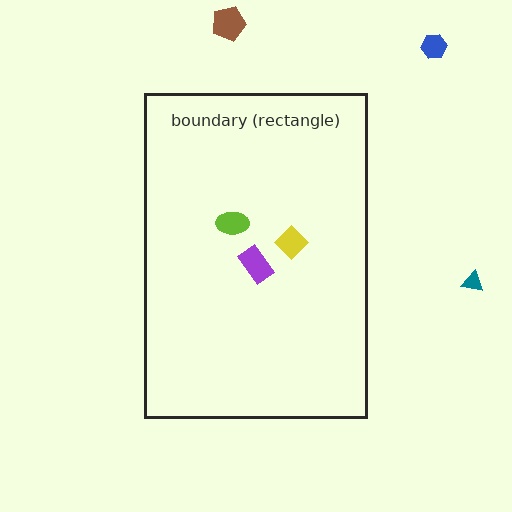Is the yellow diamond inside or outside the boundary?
Inside.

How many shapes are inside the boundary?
3 inside, 3 outside.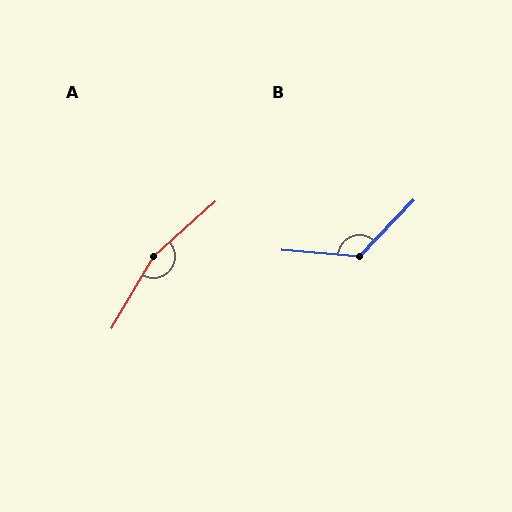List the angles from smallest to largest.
B (129°), A (162°).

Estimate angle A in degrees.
Approximately 162 degrees.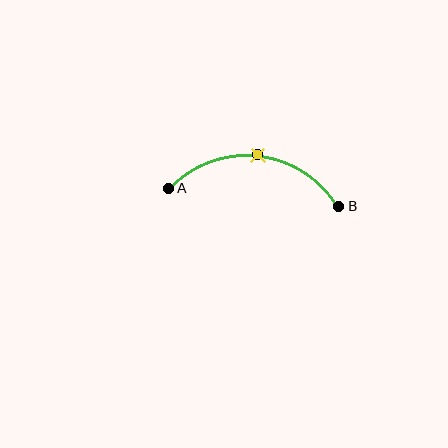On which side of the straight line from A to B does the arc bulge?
The arc bulges above the straight line connecting A and B.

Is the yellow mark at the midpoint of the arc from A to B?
Yes. The yellow mark lies on the arc at equal arc-length from both A and B — it is the arc midpoint.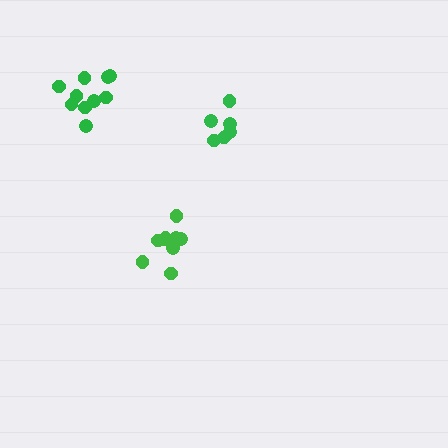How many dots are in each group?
Group 1: 6 dots, Group 2: 9 dots, Group 3: 10 dots (25 total).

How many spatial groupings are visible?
There are 3 spatial groupings.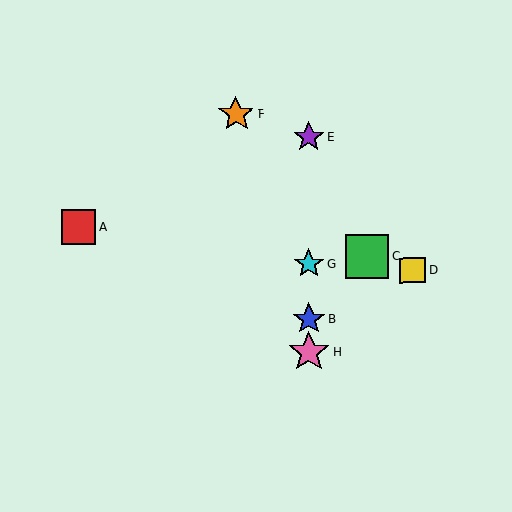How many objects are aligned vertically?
4 objects (B, E, G, H) are aligned vertically.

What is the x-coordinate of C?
Object C is at x≈367.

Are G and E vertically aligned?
Yes, both are at x≈309.